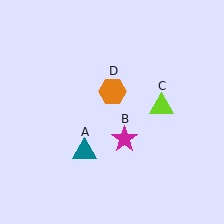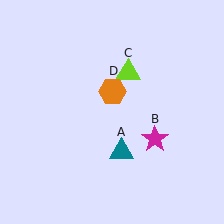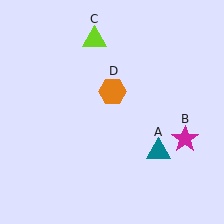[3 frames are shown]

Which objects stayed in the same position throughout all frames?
Orange hexagon (object D) remained stationary.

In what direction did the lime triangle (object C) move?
The lime triangle (object C) moved up and to the left.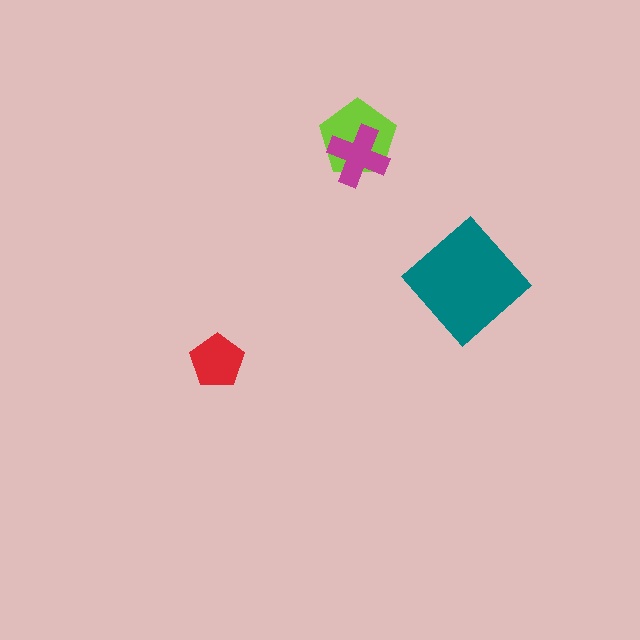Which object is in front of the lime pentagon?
The magenta cross is in front of the lime pentagon.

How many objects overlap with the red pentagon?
0 objects overlap with the red pentagon.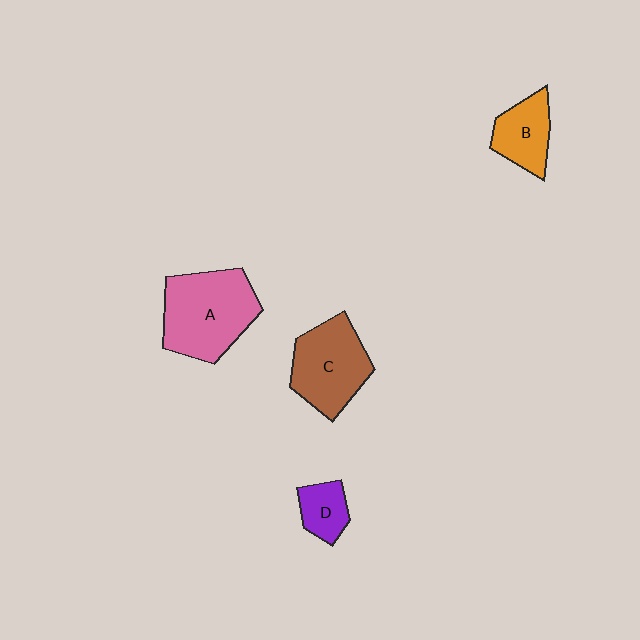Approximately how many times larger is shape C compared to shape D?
Approximately 2.3 times.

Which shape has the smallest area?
Shape D (purple).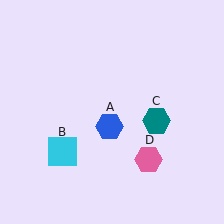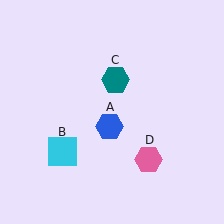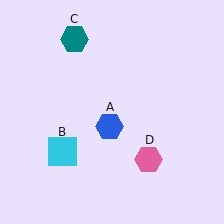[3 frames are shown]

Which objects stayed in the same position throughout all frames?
Blue hexagon (object A) and cyan square (object B) and pink hexagon (object D) remained stationary.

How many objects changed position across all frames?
1 object changed position: teal hexagon (object C).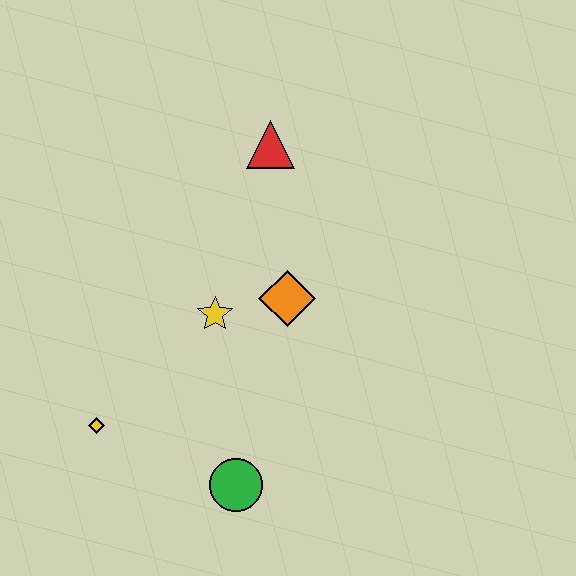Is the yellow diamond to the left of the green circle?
Yes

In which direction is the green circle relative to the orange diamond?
The green circle is below the orange diamond.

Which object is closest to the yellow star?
The orange diamond is closest to the yellow star.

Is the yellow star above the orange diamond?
No